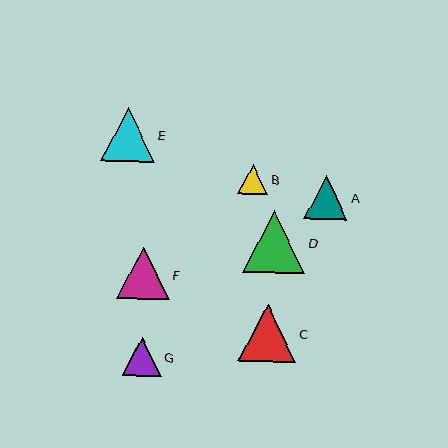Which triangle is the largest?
Triangle D is the largest with a size of approximately 62 pixels.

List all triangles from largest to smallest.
From largest to smallest: D, C, E, F, A, G, B.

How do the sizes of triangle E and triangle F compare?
Triangle E and triangle F are approximately the same size.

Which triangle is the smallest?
Triangle B is the smallest with a size of approximately 30 pixels.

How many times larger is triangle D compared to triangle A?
Triangle D is approximately 1.4 times the size of triangle A.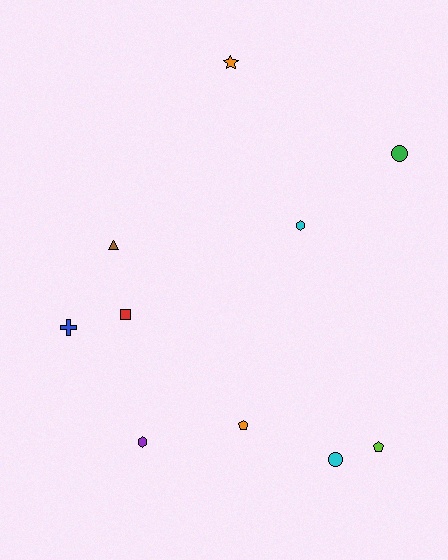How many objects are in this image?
There are 10 objects.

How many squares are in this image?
There is 1 square.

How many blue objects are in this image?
There is 1 blue object.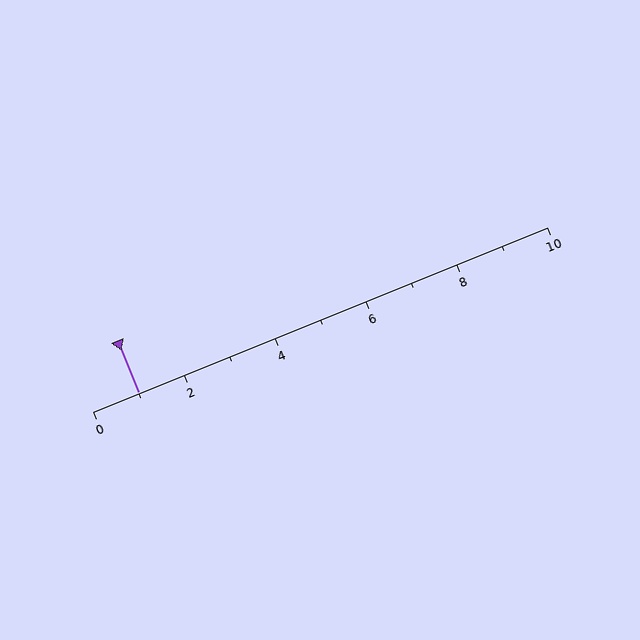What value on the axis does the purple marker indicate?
The marker indicates approximately 1.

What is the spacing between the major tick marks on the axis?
The major ticks are spaced 2 apart.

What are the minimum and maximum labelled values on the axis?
The axis runs from 0 to 10.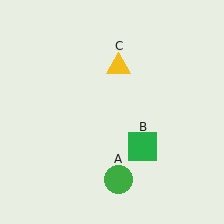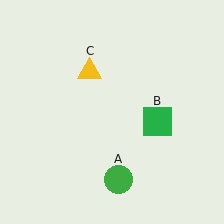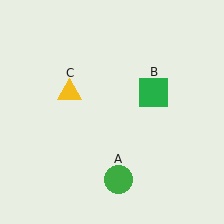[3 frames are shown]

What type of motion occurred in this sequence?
The green square (object B), yellow triangle (object C) rotated counterclockwise around the center of the scene.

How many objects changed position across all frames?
2 objects changed position: green square (object B), yellow triangle (object C).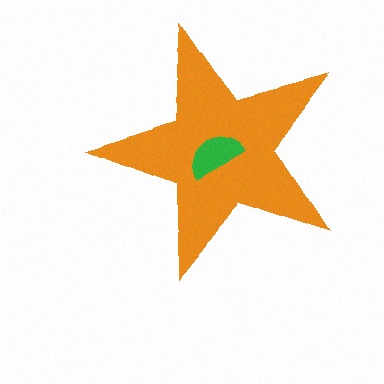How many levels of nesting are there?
2.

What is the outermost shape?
The orange star.